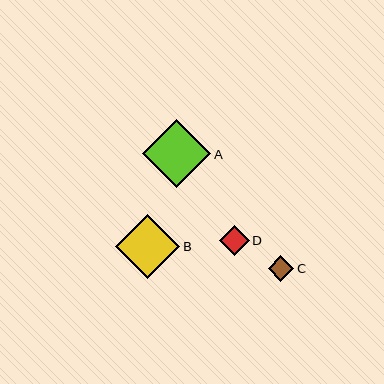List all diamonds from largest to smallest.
From largest to smallest: A, B, D, C.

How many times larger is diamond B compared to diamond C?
Diamond B is approximately 2.5 times the size of diamond C.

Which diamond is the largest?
Diamond A is the largest with a size of approximately 69 pixels.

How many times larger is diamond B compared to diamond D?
Diamond B is approximately 2.1 times the size of diamond D.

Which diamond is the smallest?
Diamond C is the smallest with a size of approximately 25 pixels.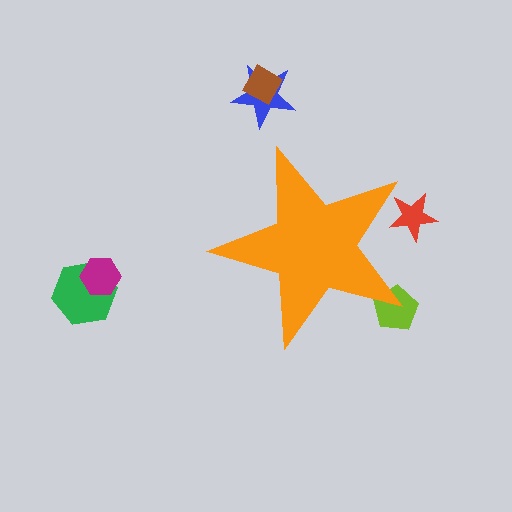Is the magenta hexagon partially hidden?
No, the magenta hexagon is fully visible.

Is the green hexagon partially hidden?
No, the green hexagon is fully visible.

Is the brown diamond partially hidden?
No, the brown diamond is fully visible.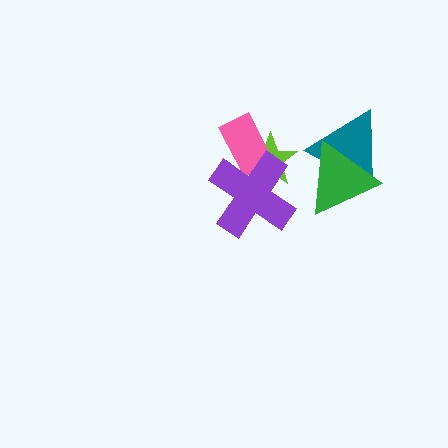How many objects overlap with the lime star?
2 objects overlap with the lime star.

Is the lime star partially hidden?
Yes, it is partially covered by another shape.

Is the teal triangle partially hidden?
Yes, it is partially covered by another shape.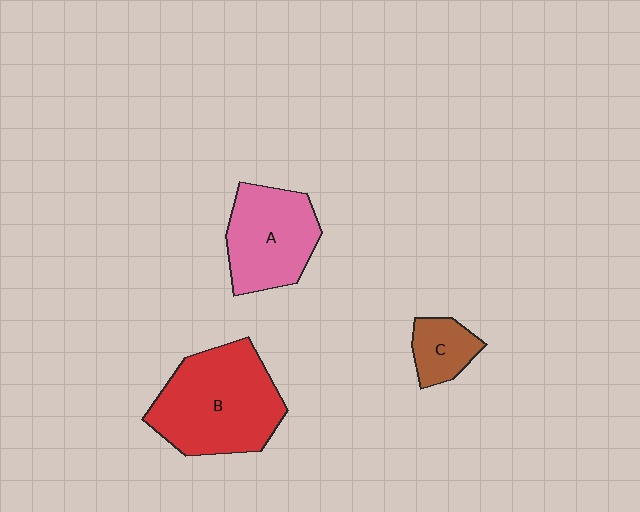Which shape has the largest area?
Shape B (red).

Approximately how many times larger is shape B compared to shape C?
Approximately 3.2 times.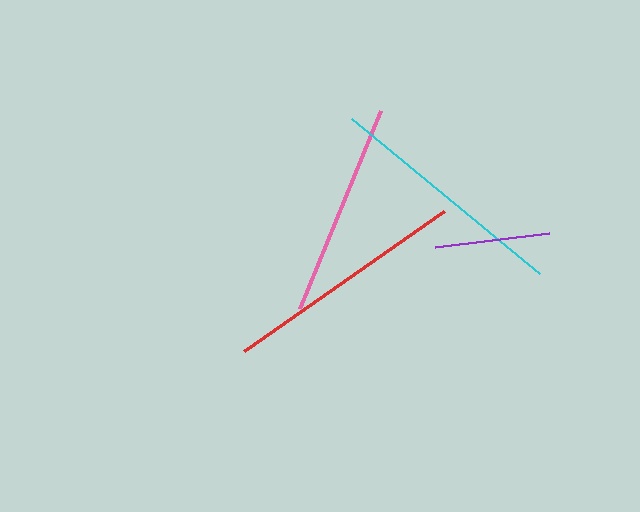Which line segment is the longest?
The red line is the longest at approximately 244 pixels.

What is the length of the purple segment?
The purple segment is approximately 115 pixels long.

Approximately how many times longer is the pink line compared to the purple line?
The pink line is approximately 1.9 times the length of the purple line.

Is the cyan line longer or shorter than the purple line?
The cyan line is longer than the purple line.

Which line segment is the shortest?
The purple line is the shortest at approximately 115 pixels.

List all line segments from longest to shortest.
From longest to shortest: red, cyan, pink, purple.